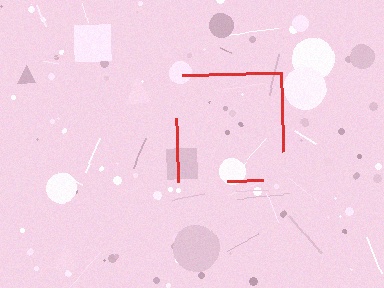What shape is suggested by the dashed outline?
The dashed outline suggests a square.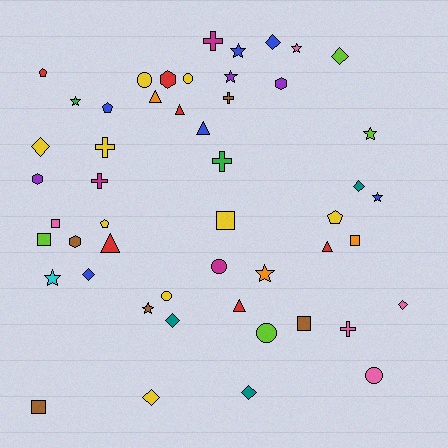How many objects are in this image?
There are 50 objects.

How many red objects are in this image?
There are 6 red objects.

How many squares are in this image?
There are 6 squares.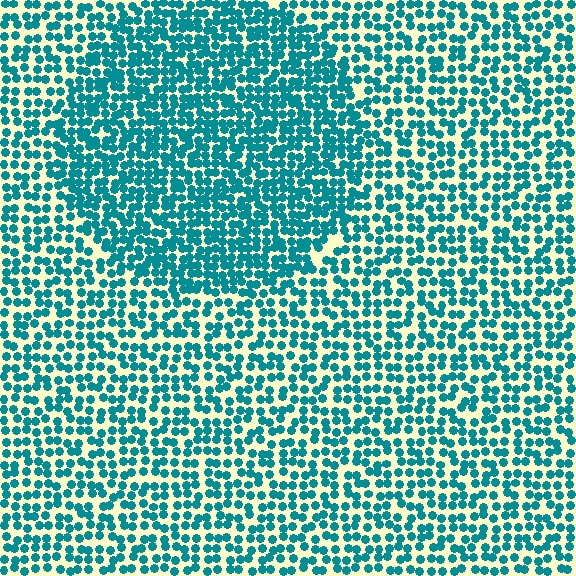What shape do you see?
I see a circle.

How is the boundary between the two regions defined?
The boundary is defined by a change in element density (approximately 1.6x ratio). All elements are the same color, size, and shape.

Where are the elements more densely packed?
The elements are more densely packed inside the circle boundary.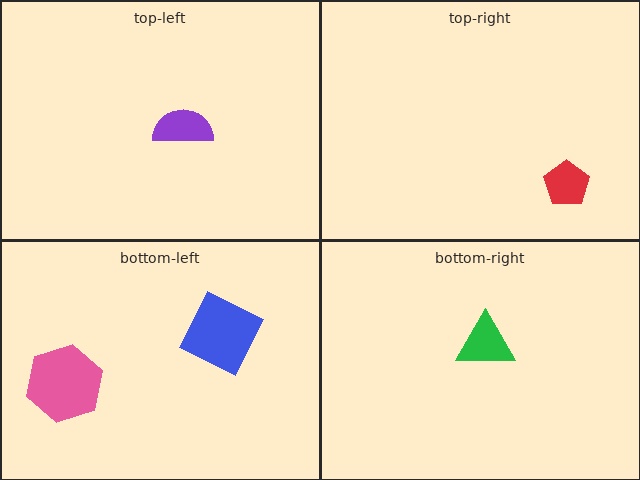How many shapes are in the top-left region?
1.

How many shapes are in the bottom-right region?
1.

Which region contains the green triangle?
The bottom-right region.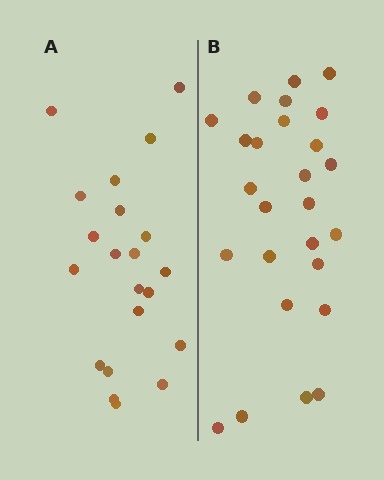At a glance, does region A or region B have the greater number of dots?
Region B (the right region) has more dots.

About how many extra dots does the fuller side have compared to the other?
Region B has about 5 more dots than region A.